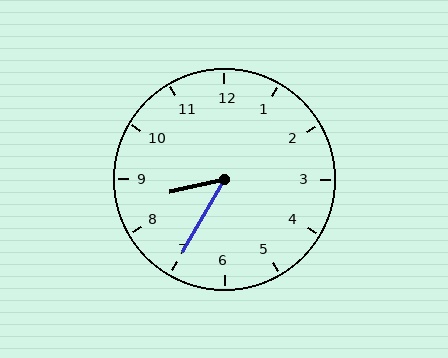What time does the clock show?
8:35.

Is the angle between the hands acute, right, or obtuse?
It is acute.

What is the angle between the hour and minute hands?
Approximately 48 degrees.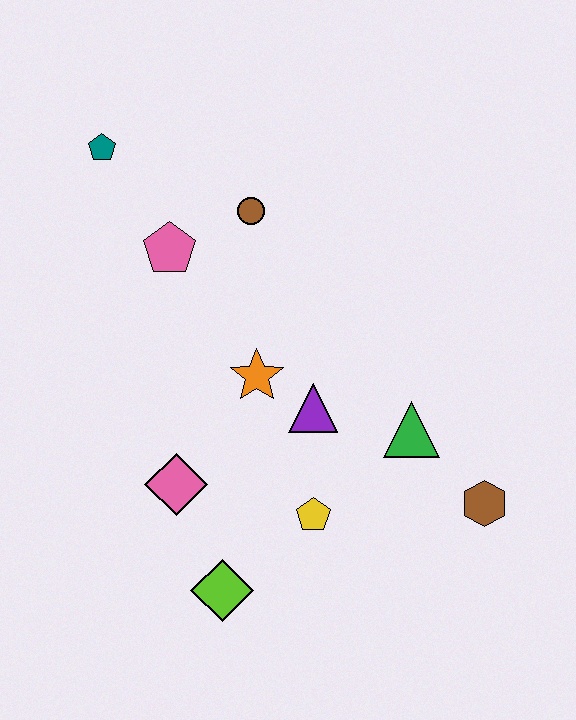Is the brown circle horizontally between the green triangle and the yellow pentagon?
No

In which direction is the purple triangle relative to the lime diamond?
The purple triangle is above the lime diamond.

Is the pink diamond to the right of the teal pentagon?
Yes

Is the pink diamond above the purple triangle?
No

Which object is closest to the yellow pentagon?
The purple triangle is closest to the yellow pentagon.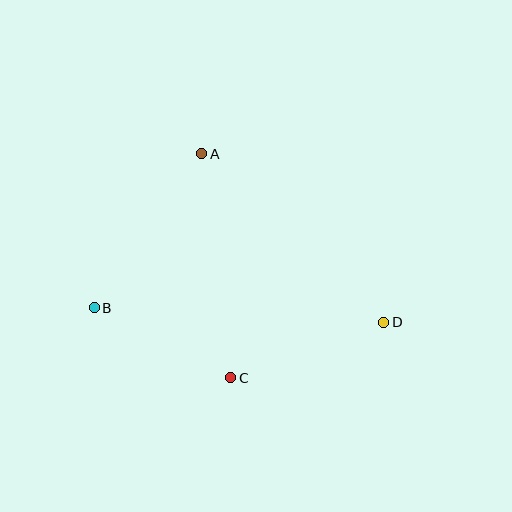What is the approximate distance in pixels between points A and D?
The distance between A and D is approximately 248 pixels.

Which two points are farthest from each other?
Points B and D are farthest from each other.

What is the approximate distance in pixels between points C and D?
The distance between C and D is approximately 163 pixels.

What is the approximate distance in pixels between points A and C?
The distance between A and C is approximately 226 pixels.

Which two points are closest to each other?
Points B and C are closest to each other.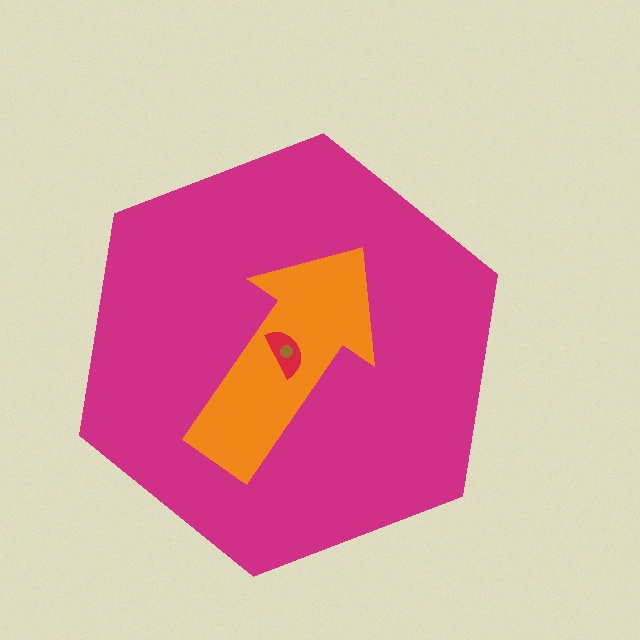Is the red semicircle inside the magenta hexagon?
Yes.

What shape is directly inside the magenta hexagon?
The orange arrow.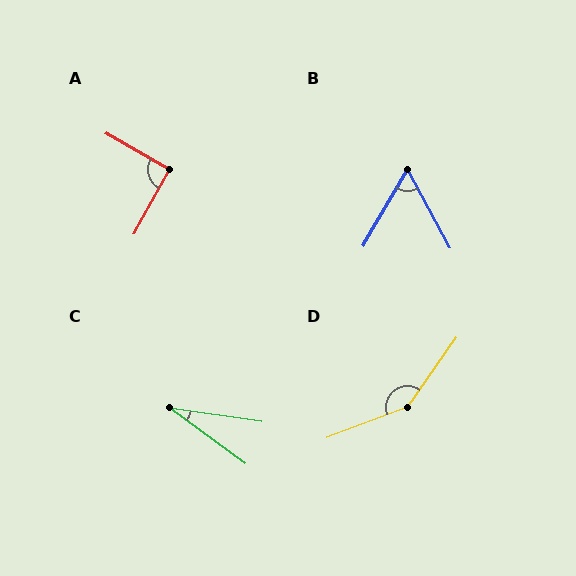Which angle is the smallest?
C, at approximately 28 degrees.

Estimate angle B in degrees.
Approximately 59 degrees.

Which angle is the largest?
D, at approximately 145 degrees.